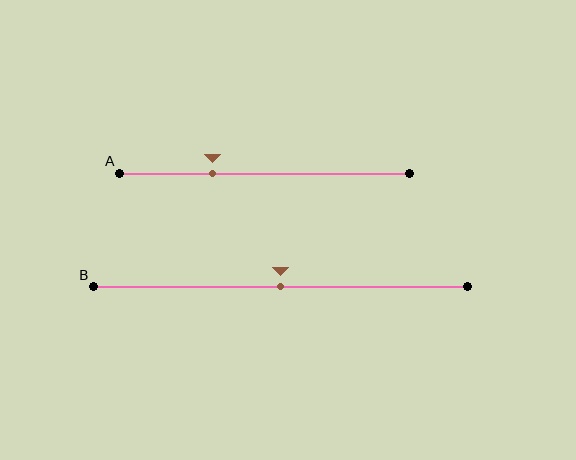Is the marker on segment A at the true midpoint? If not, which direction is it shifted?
No, the marker on segment A is shifted to the left by about 18% of the segment length.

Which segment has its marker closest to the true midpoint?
Segment B has its marker closest to the true midpoint.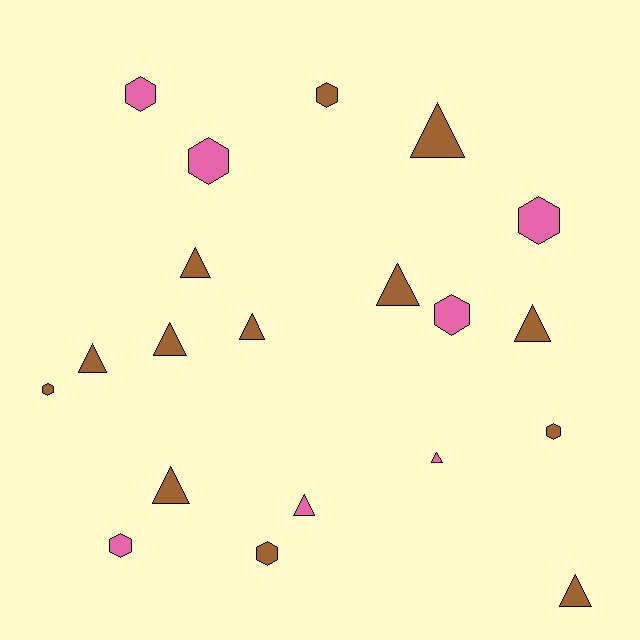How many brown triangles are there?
There are 9 brown triangles.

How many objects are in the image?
There are 20 objects.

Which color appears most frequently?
Brown, with 13 objects.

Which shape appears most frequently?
Triangle, with 11 objects.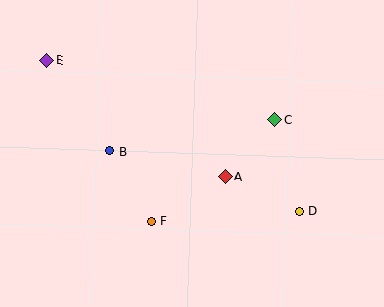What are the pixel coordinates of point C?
Point C is at (275, 120).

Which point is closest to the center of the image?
Point A at (226, 176) is closest to the center.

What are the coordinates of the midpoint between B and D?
The midpoint between B and D is at (204, 181).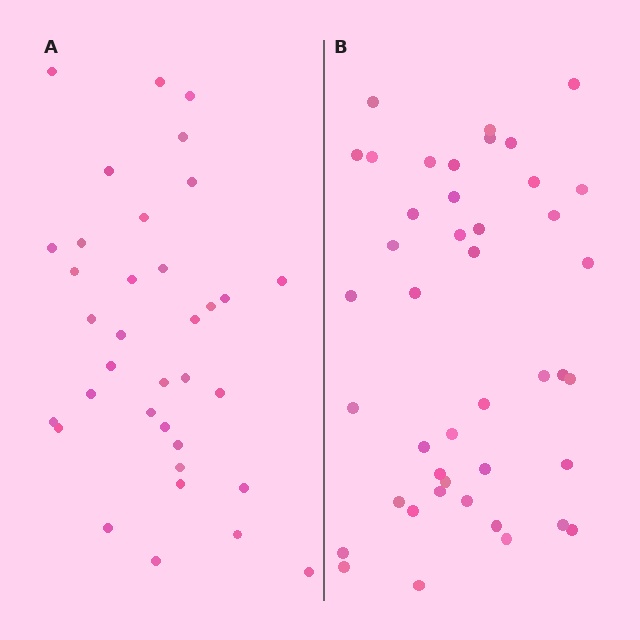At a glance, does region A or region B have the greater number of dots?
Region B (the right region) has more dots.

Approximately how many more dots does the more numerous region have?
Region B has roughly 8 or so more dots than region A.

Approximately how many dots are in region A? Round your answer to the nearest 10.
About 40 dots. (The exact count is 35, which rounds to 40.)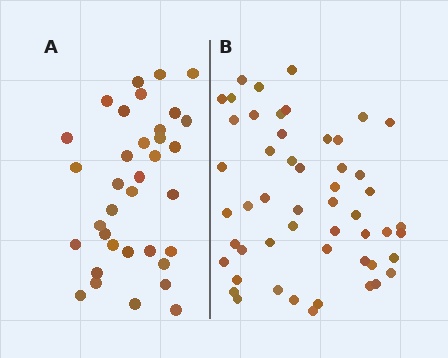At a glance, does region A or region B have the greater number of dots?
Region B (the right region) has more dots.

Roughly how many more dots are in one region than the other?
Region B has approximately 15 more dots than region A.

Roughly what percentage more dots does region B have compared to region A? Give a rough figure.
About 50% more.